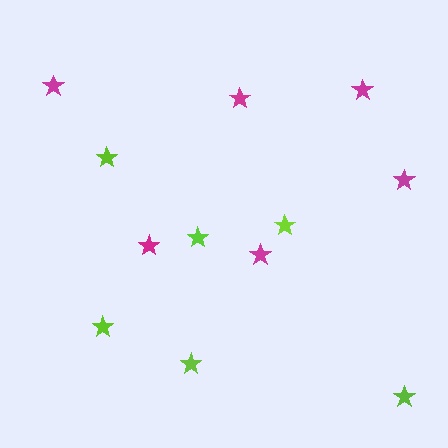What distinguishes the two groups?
There are 2 groups: one group of magenta stars (6) and one group of lime stars (6).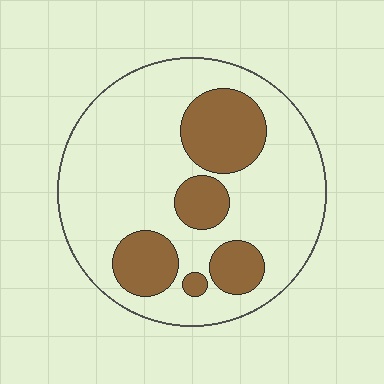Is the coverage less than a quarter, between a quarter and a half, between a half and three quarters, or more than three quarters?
Between a quarter and a half.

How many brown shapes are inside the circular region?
5.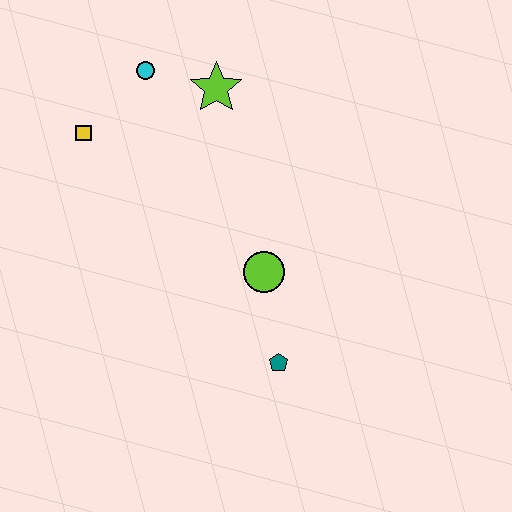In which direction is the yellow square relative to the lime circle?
The yellow square is to the left of the lime circle.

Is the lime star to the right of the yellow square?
Yes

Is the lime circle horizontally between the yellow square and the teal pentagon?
Yes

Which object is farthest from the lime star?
The teal pentagon is farthest from the lime star.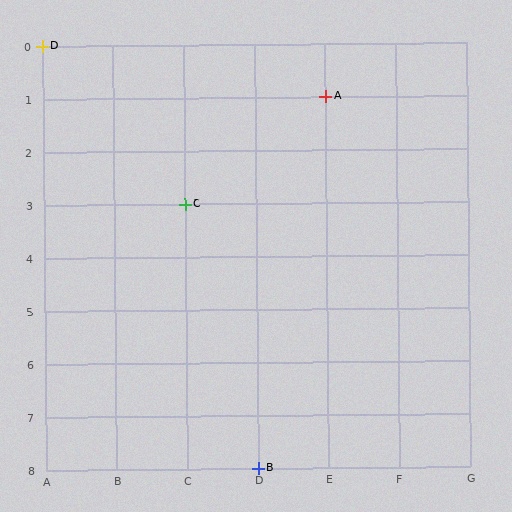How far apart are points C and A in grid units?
Points C and A are 2 columns and 2 rows apart (about 2.8 grid units diagonally).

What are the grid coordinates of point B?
Point B is at grid coordinates (D, 8).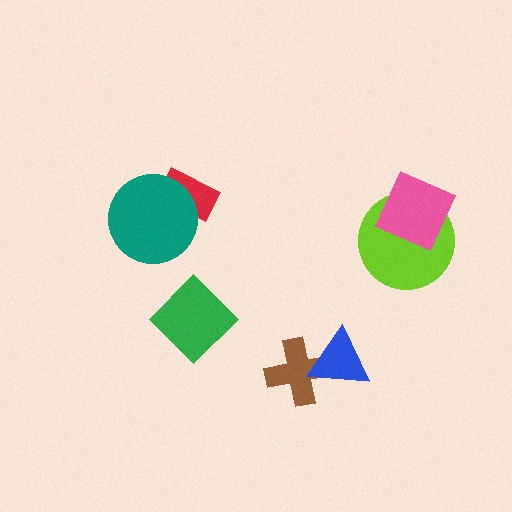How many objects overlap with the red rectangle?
1 object overlaps with the red rectangle.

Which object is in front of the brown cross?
The blue triangle is in front of the brown cross.